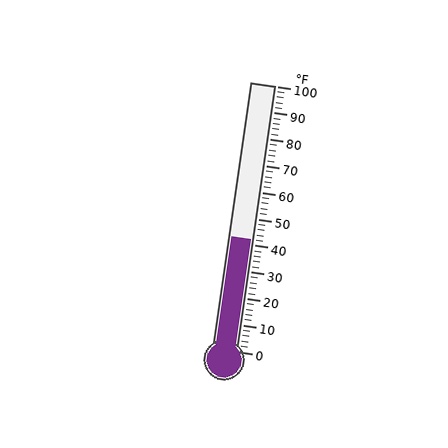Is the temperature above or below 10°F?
The temperature is above 10°F.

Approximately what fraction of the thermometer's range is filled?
The thermometer is filled to approximately 40% of its range.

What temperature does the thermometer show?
The thermometer shows approximately 42°F.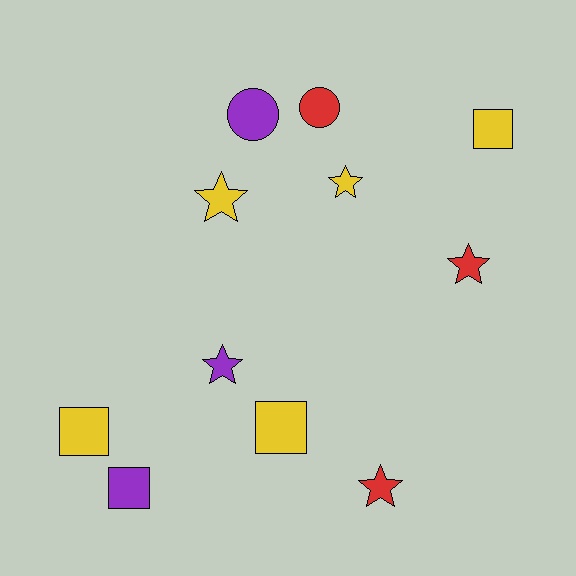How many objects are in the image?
There are 11 objects.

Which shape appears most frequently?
Star, with 5 objects.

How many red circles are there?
There is 1 red circle.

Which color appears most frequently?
Yellow, with 5 objects.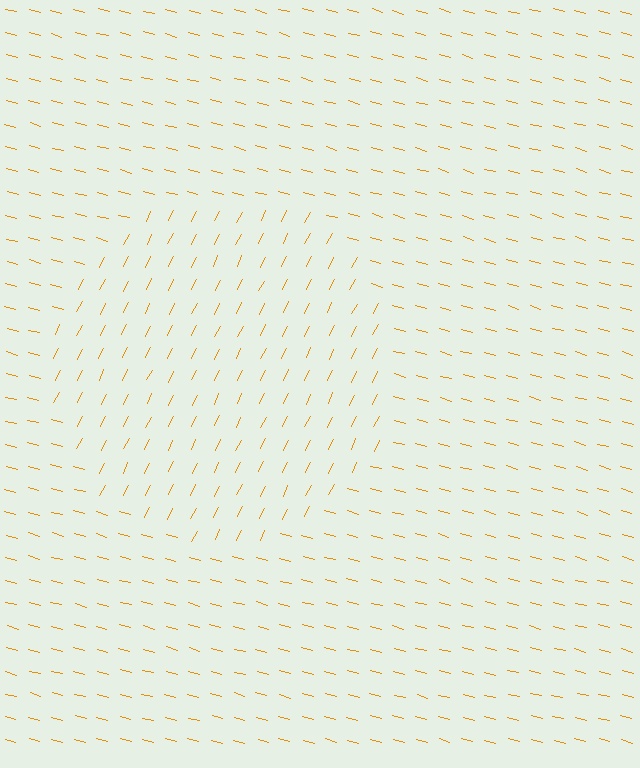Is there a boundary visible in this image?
Yes, there is a texture boundary formed by a change in line orientation.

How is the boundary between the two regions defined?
The boundary is defined purely by a change in line orientation (approximately 79 degrees difference). All lines are the same color and thickness.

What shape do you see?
I see a circle.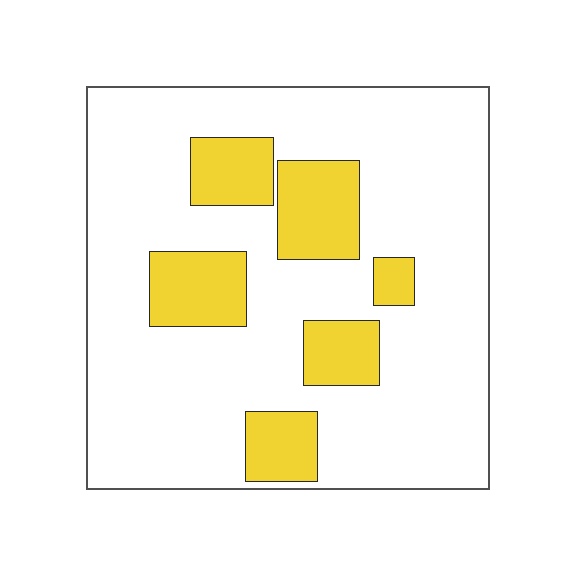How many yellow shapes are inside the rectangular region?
6.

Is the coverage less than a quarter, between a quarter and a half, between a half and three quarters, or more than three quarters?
Less than a quarter.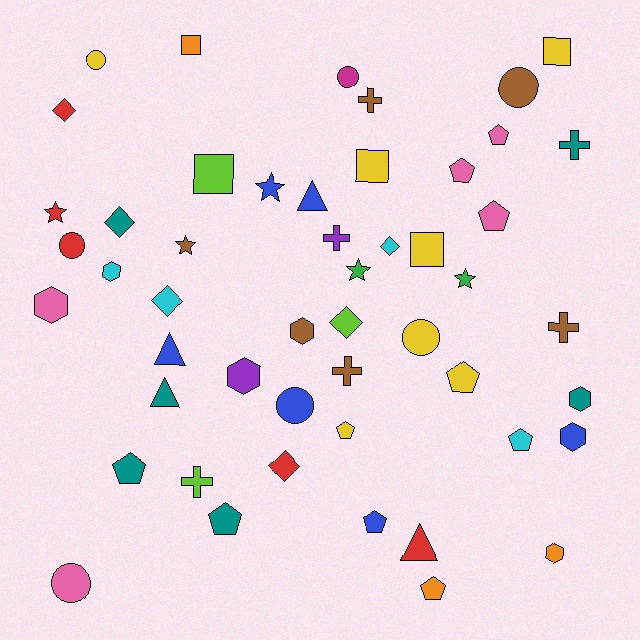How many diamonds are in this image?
There are 6 diamonds.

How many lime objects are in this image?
There are 3 lime objects.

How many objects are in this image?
There are 50 objects.